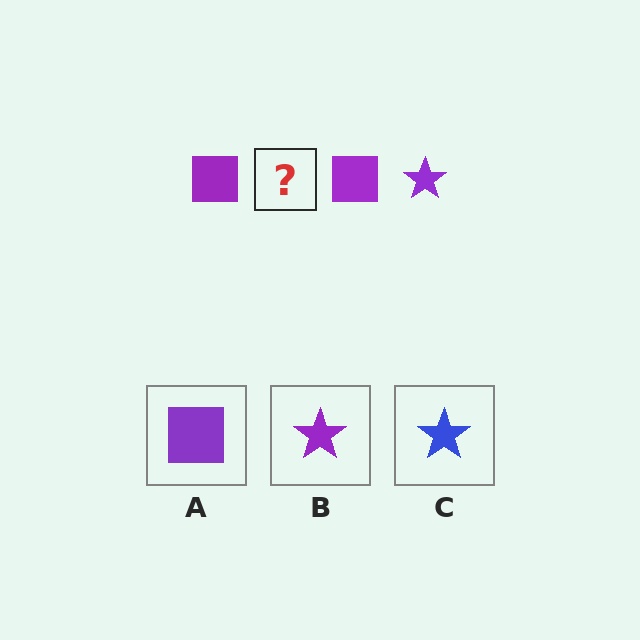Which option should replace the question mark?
Option B.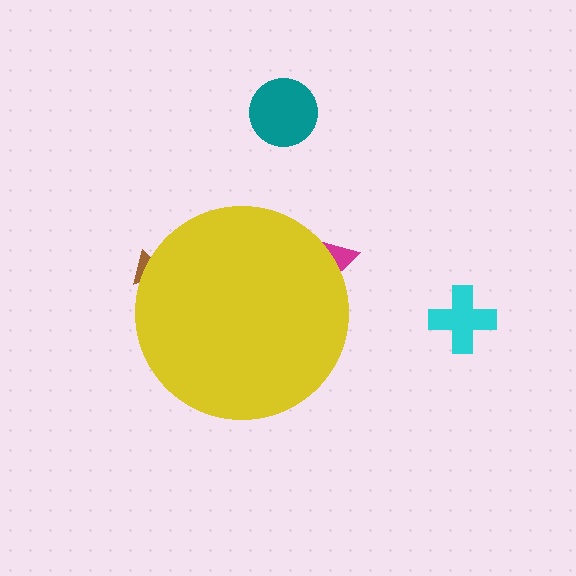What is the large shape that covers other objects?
A yellow circle.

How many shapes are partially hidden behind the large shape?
2 shapes are partially hidden.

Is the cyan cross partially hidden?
No, the cyan cross is fully visible.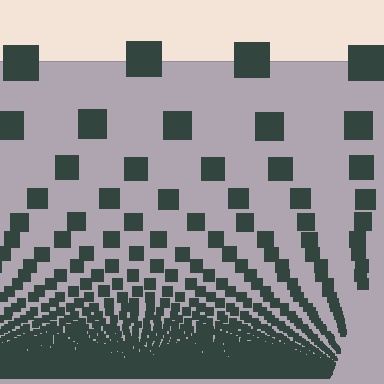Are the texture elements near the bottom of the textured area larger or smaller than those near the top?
Smaller. The gradient is inverted — elements near the bottom are smaller and denser.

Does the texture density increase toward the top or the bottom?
Density increases toward the bottom.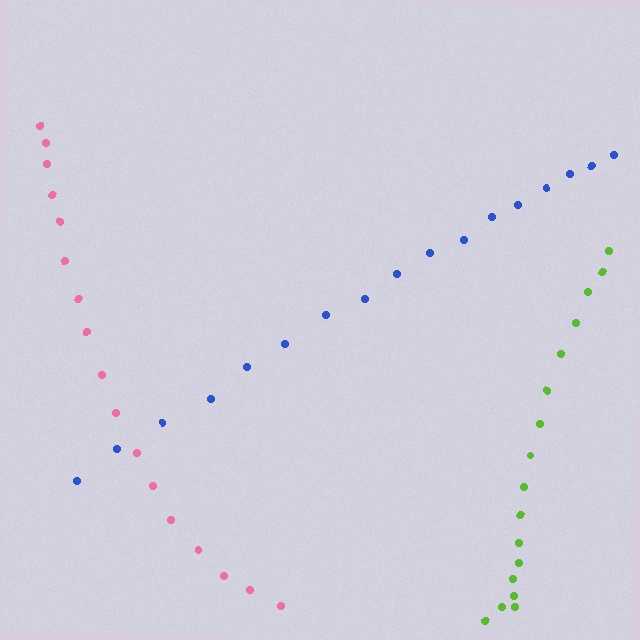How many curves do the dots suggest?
There are 3 distinct paths.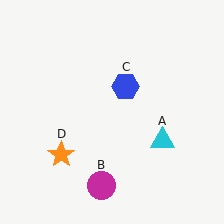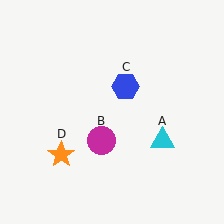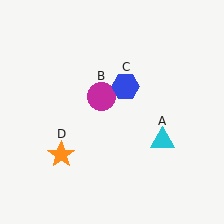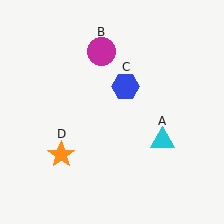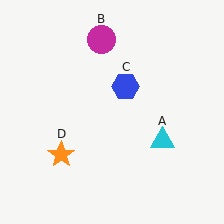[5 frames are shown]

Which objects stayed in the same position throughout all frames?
Cyan triangle (object A) and blue hexagon (object C) and orange star (object D) remained stationary.